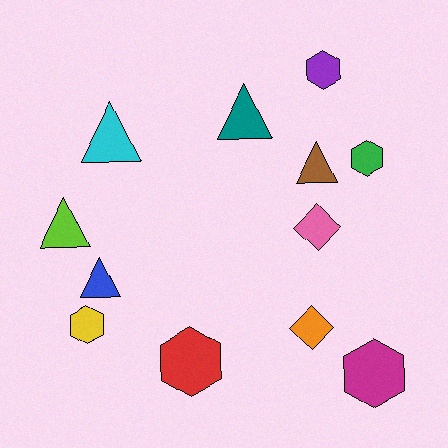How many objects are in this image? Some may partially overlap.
There are 12 objects.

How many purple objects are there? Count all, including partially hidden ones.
There is 1 purple object.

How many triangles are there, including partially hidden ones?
There are 5 triangles.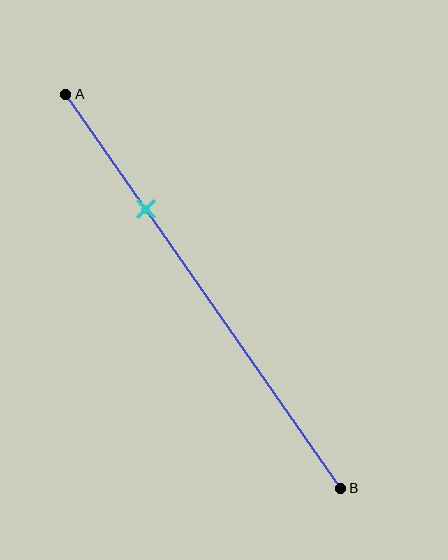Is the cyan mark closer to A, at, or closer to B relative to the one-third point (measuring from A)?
The cyan mark is closer to point A than the one-third point of segment AB.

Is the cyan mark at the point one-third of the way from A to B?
No, the mark is at about 30% from A, not at the 33% one-third point.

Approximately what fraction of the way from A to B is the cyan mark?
The cyan mark is approximately 30% of the way from A to B.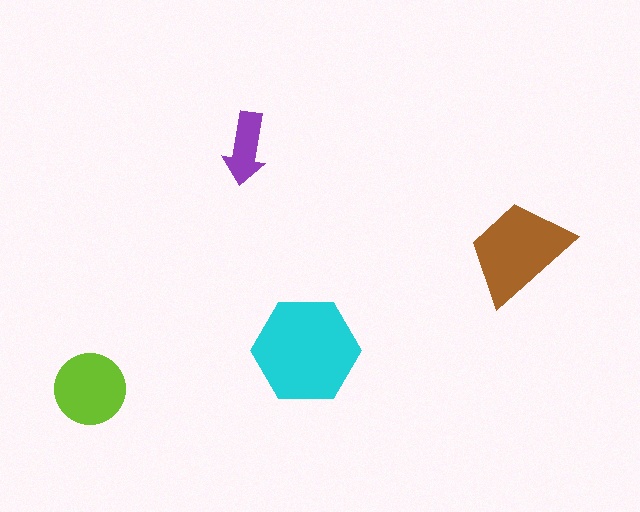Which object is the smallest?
The purple arrow.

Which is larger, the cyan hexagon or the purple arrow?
The cyan hexagon.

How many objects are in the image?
There are 4 objects in the image.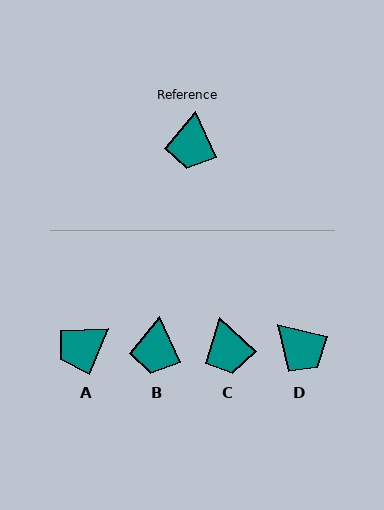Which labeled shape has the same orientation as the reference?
B.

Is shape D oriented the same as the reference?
No, it is off by about 51 degrees.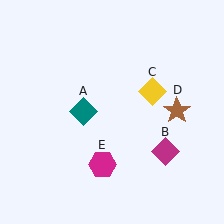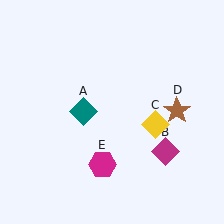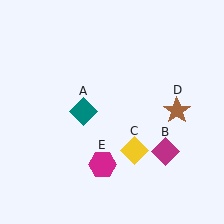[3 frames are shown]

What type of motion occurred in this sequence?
The yellow diamond (object C) rotated clockwise around the center of the scene.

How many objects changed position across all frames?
1 object changed position: yellow diamond (object C).